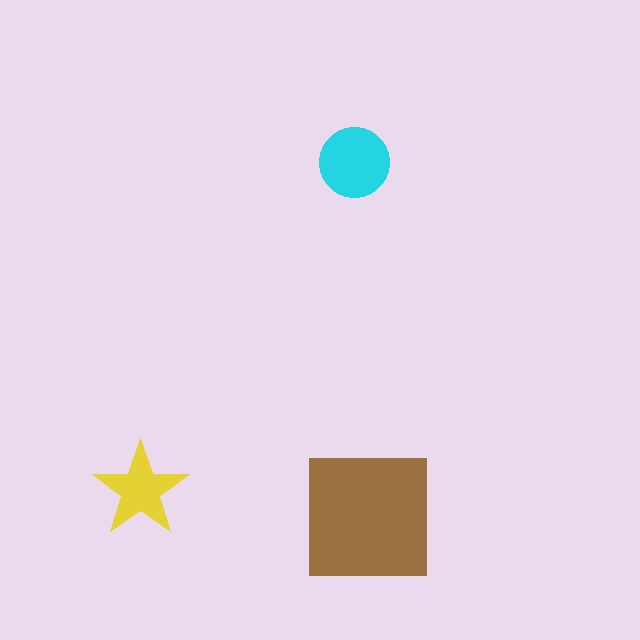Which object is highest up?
The cyan circle is topmost.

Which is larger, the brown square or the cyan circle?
The brown square.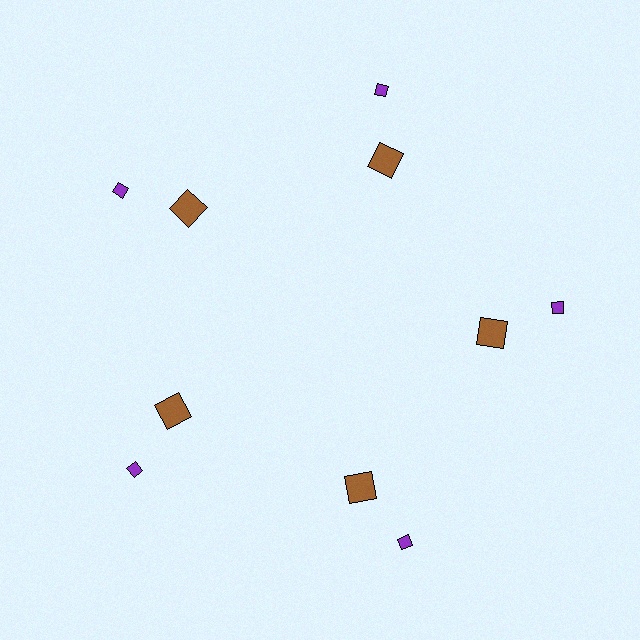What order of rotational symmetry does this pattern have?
This pattern has 5-fold rotational symmetry.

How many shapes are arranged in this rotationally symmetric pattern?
There are 10 shapes, arranged in 5 groups of 2.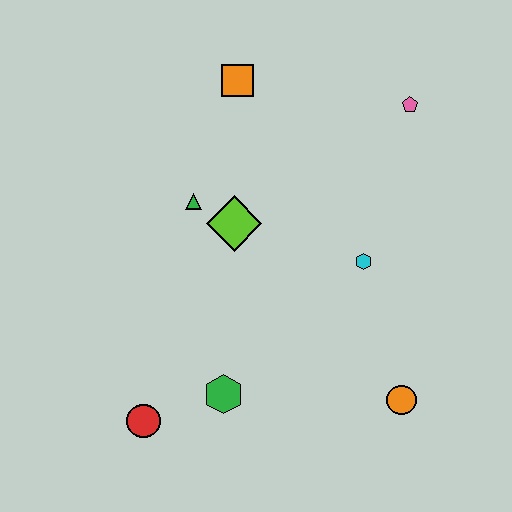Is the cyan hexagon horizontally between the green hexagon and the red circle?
No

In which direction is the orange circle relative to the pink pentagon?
The orange circle is below the pink pentagon.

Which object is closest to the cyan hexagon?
The lime diamond is closest to the cyan hexagon.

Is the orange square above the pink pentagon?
Yes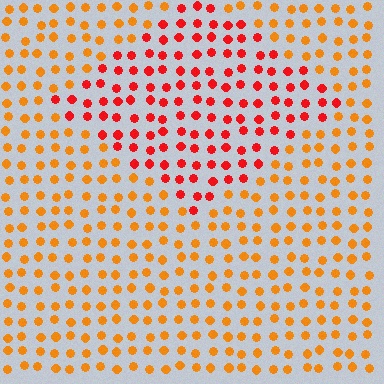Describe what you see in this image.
The image is filled with small orange elements in a uniform arrangement. A diamond-shaped region is visible where the elements are tinted to a slightly different hue, forming a subtle color boundary.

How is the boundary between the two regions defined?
The boundary is defined purely by a slight shift in hue (about 34 degrees). Spacing, size, and orientation are identical on both sides.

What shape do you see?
I see a diamond.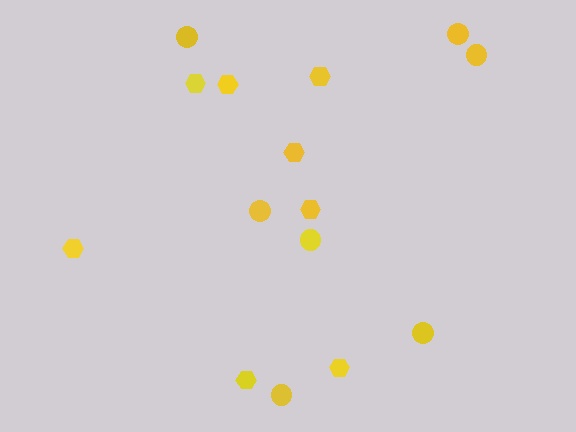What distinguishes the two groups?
There are 2 groups: one group of circles (7) and one group of hexagons (8).